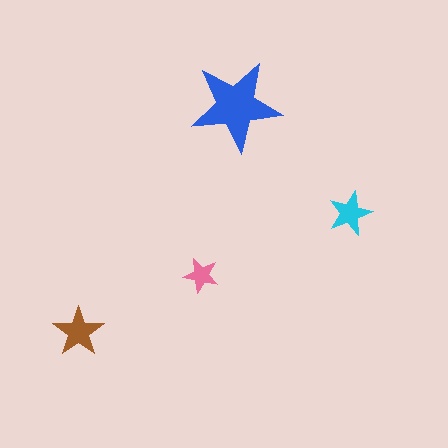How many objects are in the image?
There are 4 objects in the image.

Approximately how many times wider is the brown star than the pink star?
About 1.5 times wider.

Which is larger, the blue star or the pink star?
The blue one.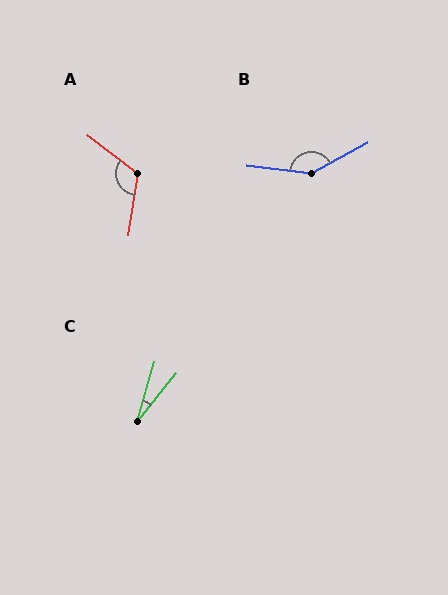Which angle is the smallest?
C, at approximately 22 degrees.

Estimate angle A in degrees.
Approximately 119 degrees.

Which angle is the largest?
B, at approximately 144 degrees.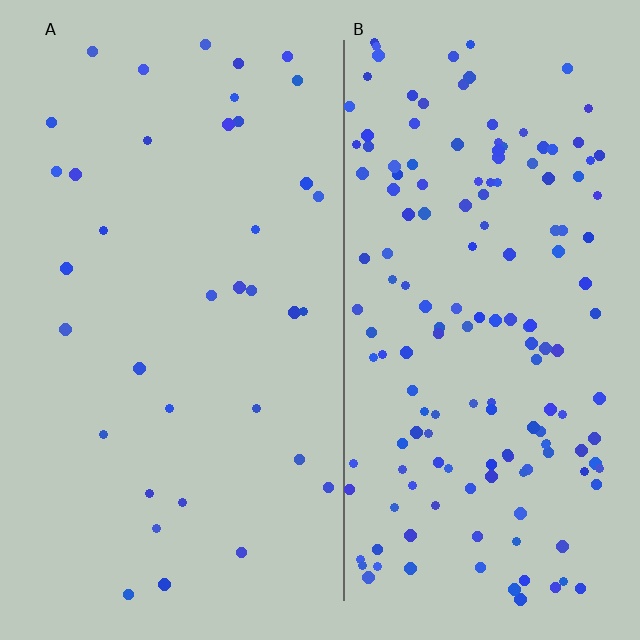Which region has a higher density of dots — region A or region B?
B (the right).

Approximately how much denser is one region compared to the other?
Approximately 4.5× — region B over region A.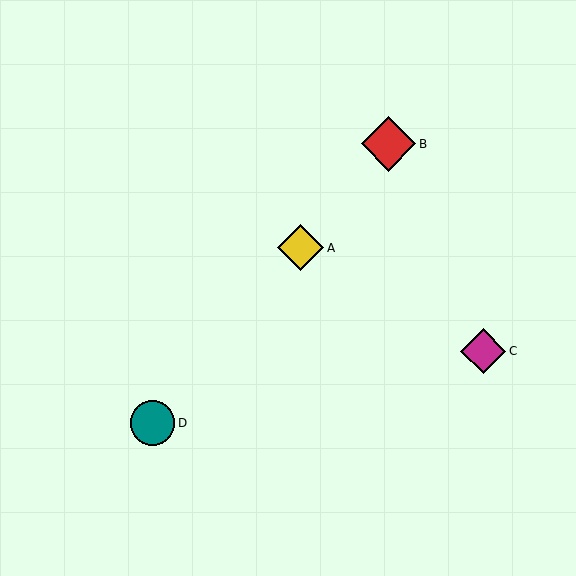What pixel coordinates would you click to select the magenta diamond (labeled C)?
Click at (483, 351) to select the magenta diamond C.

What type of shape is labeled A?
Shape A is a yellow diamond.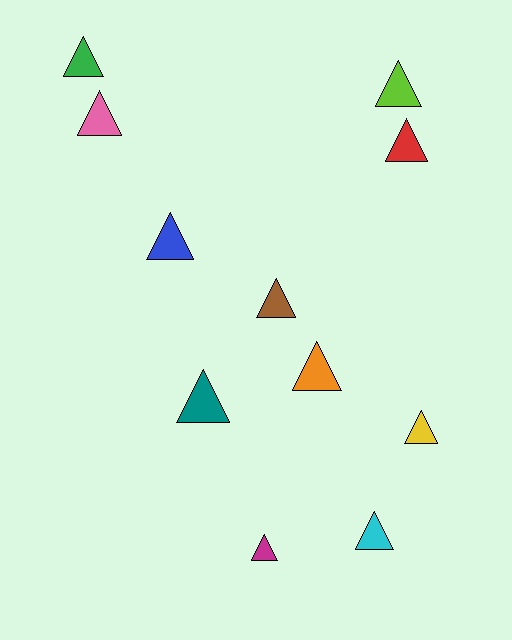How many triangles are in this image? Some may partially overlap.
There are 11 triangles.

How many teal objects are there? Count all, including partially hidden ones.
There is 1 teal object.